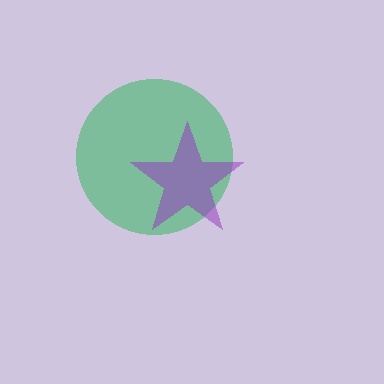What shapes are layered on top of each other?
The layered shapes are: a green circle, a purple star.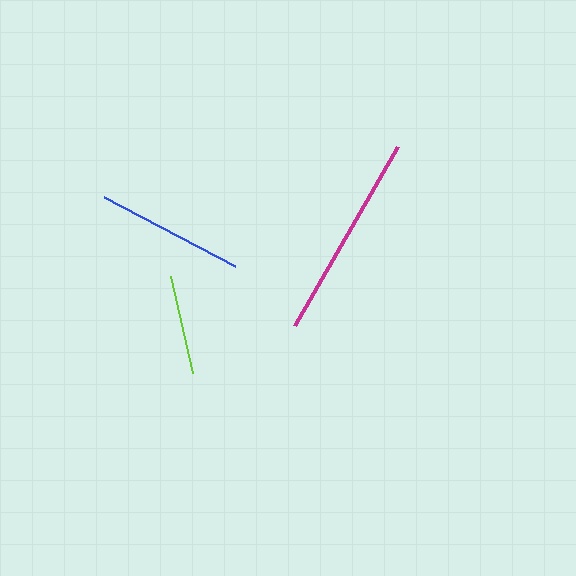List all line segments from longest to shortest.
From longest to shortest: magenta, blue, lime.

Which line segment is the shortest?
The lime line is the shortest at approximately 100 pixels.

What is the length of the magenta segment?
The magenta segment is approximately 206 pixels long.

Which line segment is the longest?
The magenta line is the longest at approximately 206 pixels.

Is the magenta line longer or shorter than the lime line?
The magenta line is longer than the lime line.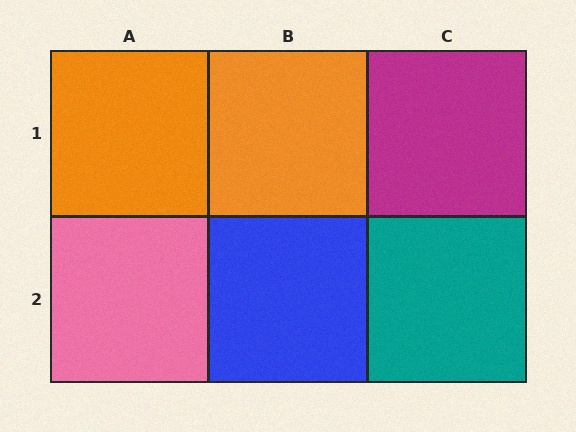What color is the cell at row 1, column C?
Magenta.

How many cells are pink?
1 cell is pink.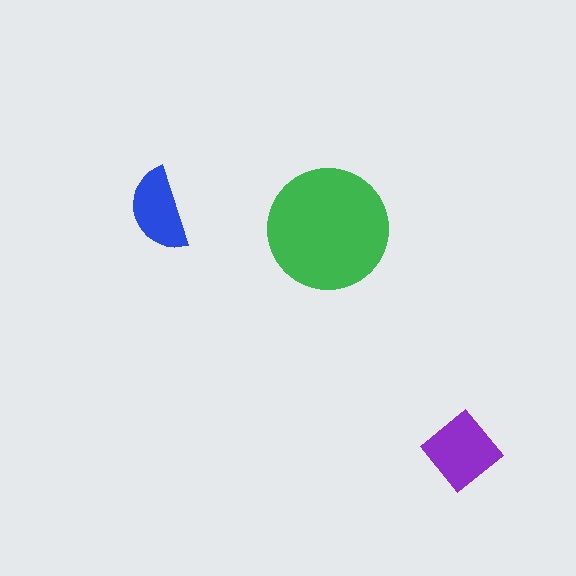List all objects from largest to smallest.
The green circle, the purple diamond, the blue semicircle.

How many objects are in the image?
There are 3 objects in the image.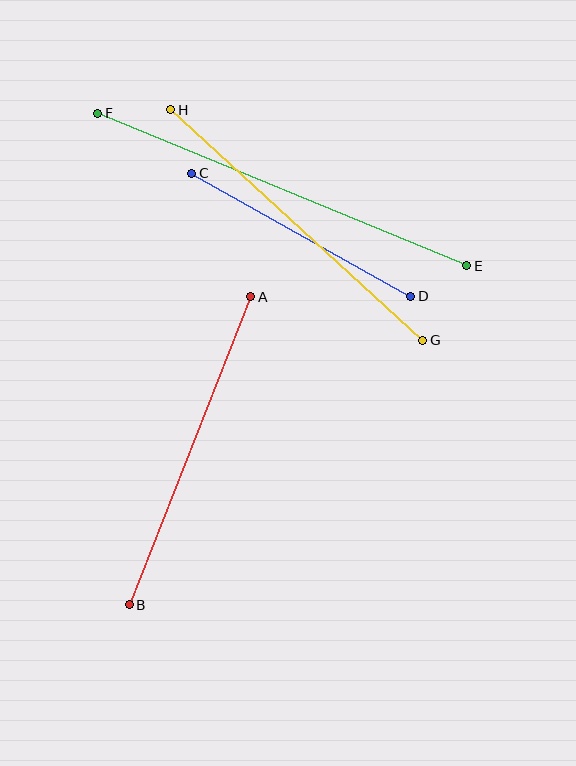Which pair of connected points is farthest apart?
Points E and F are farthest apart.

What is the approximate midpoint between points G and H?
The midpoint is at approximately (297, 225) pixels.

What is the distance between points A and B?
The distance is approximately 331 pixels.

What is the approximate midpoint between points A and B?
The midpoint is at approximately (190, 451) pixels.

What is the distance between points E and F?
The distance is approximately 399 pixels.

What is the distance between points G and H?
The distance is approximately 342 pixels.